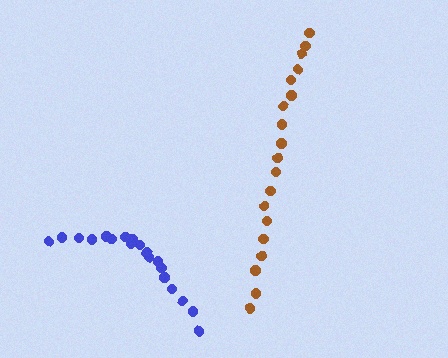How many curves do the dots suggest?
There are 2 distinct paths.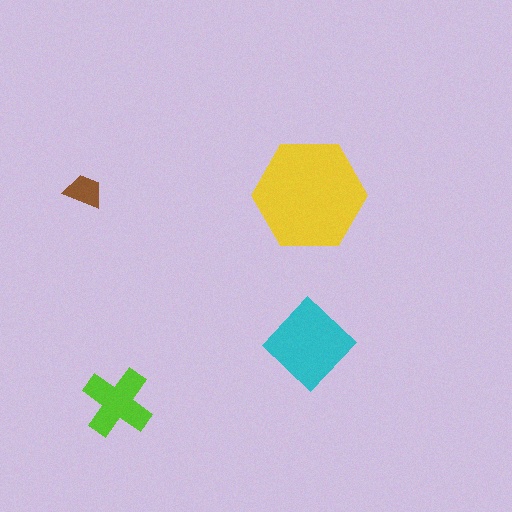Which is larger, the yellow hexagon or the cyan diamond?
The yellow hexagon.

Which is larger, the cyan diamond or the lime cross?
The cyan diamond.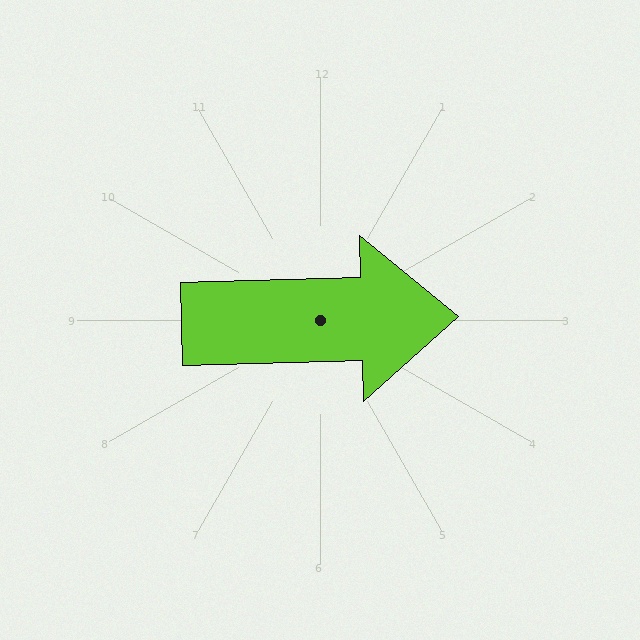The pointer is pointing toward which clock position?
Roughly 3 o'clock.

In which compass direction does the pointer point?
East.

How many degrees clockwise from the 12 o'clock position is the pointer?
Approximately 88 degrees.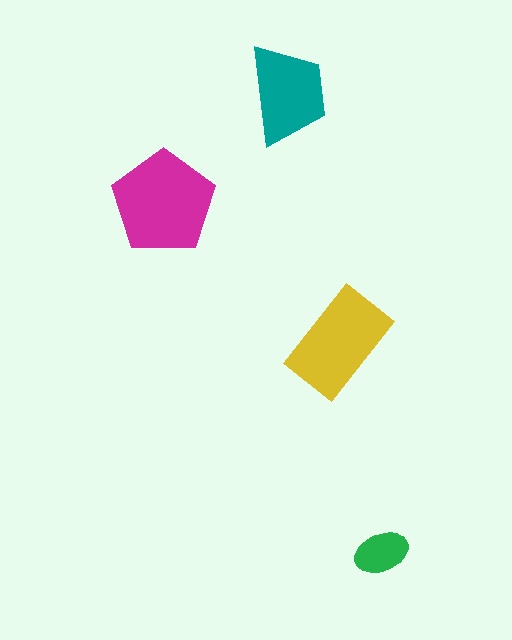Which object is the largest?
The magenta pentagon.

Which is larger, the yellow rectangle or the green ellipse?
The yellow rectangle.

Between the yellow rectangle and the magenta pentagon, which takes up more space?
The magenta pentagon.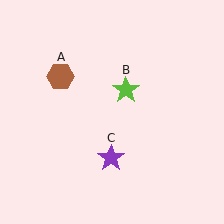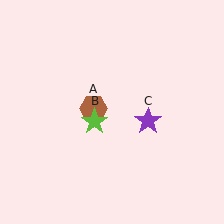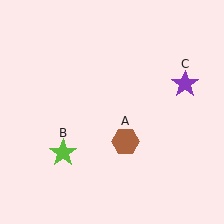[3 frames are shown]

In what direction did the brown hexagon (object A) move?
The brown hexagon (object A) moved down and to the right.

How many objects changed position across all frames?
3 objects changed position: brown hexagon (object A), lime star (object B), purple star (object C).